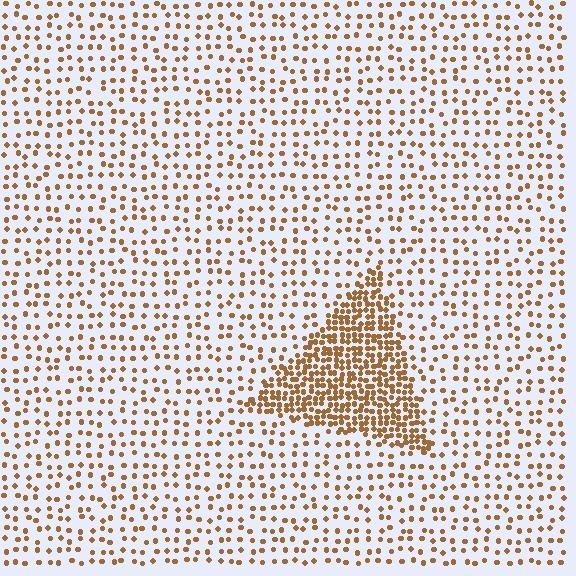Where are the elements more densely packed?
The elements are more densely packed inside the triangle boundary.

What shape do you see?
I see a triangle.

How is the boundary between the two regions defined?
The boundary is defined by a change in element density (approximately 2.9x ratio). All elements are the same color, size, and shape.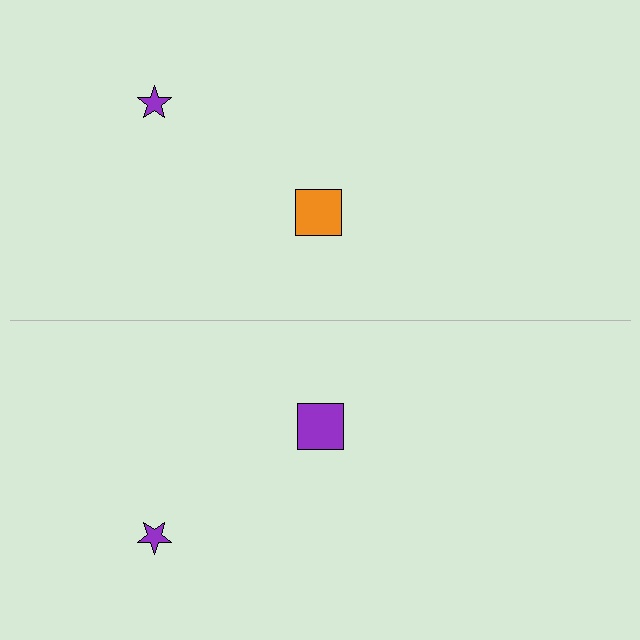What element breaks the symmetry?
The purple square on the bottom side breaks the symmetry — its mirror counterpart is orange.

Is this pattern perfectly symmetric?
No, the pattern is not perfectly symmetric. The purple square on the bottom side breaks the symmetry — its mirror counterpart is orange.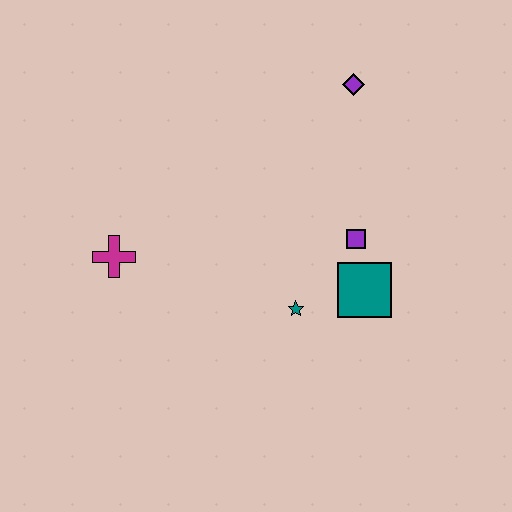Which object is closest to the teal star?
The teal square is closest to the teal star.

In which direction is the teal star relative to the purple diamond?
The teal star is below the purple diamond.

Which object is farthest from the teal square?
The magenta cross is farthest from the teal square.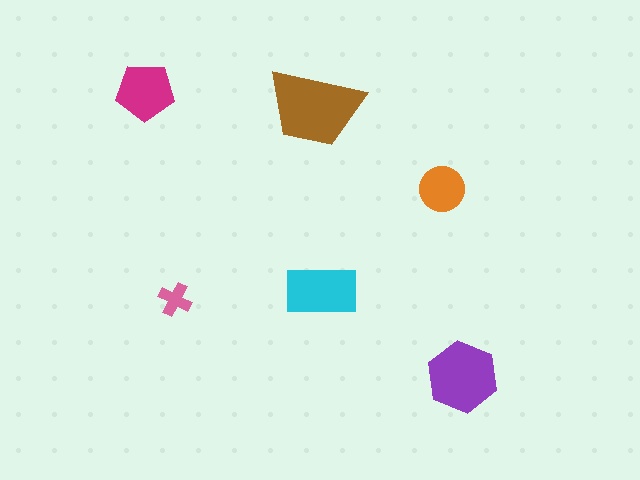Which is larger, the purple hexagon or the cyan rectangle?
The purple hexagon.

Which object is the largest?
The brown trapezoid.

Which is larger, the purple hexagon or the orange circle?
The purple hexagon.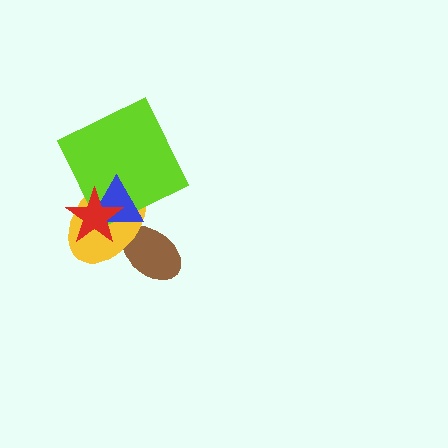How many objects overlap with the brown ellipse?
1 object overlaps with the brown ellipse.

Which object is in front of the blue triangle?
The red star is in front of the blue triangle.